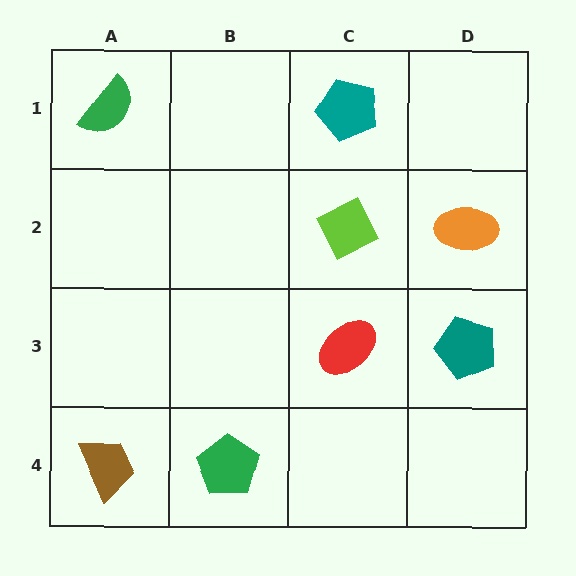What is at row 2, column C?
A lime diamond.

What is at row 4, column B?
A green pentagon.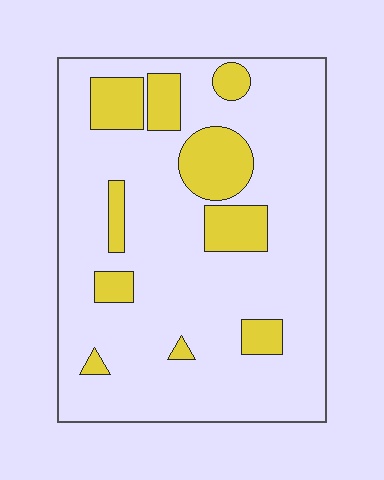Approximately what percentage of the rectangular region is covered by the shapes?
Approximately 20%.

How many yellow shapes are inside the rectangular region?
10.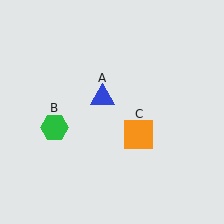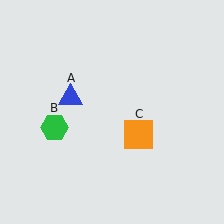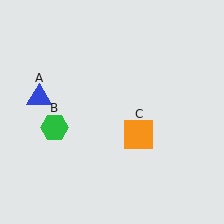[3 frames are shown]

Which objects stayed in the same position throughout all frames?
Green hexagon (object B) and orange square (object C) remained stationary.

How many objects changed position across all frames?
1 object changed position: blue triangle (object A).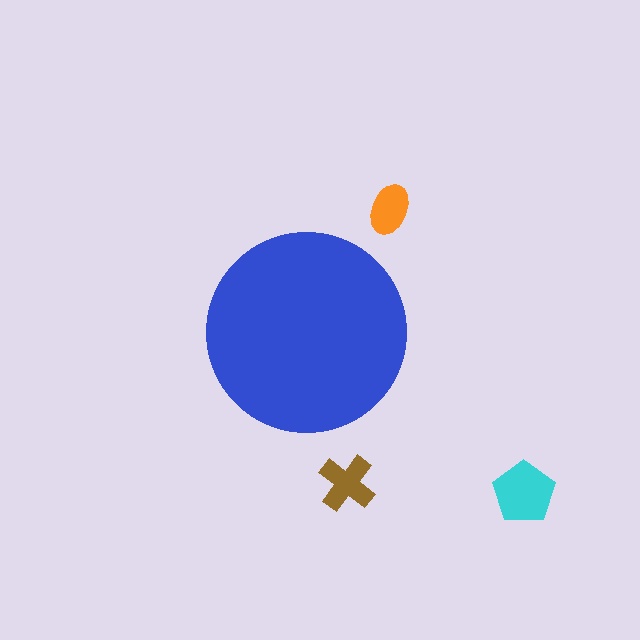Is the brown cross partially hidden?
No, the brown cross is fully visible.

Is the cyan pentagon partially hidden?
No, the cyan pentagon is fully visible.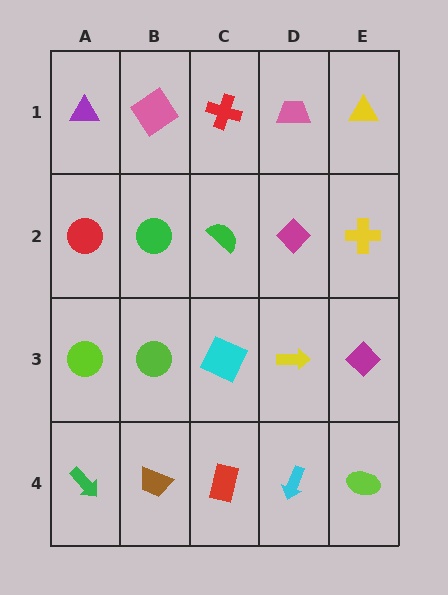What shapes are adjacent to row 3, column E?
A yellow cross (row 2, column E), a lime ellipse (row 4, column E), a yellow arrow (row 3, column D).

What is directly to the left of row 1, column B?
A purple triangle.